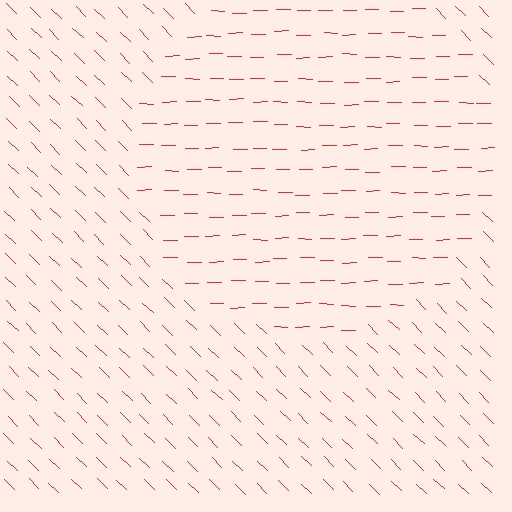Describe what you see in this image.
The image is filled with small red line segments. A circle region in the image has lines oriented differently from the surrounding lines, creating a visible texture boundary.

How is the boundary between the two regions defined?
The boundary is defined purely by a change in line orientation (approximately 45 degrees difference). All lines are the same color and thickness.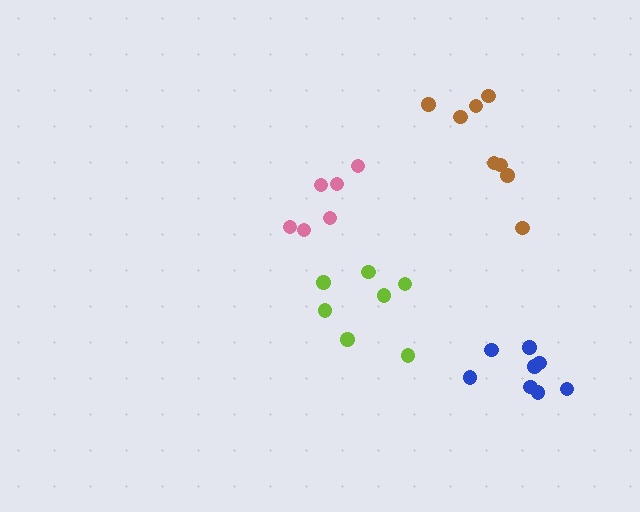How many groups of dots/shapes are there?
There are 4 groups.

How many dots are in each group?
Group 1: 7 dots, Group 2: 6 dots, Group 3: 8 dots, Group 4: 8 dots (29 total).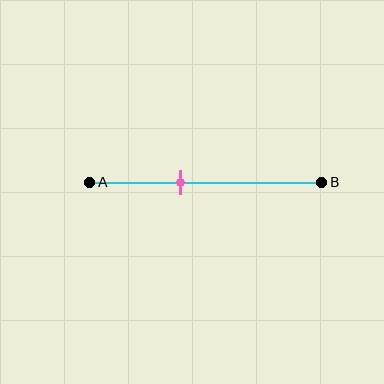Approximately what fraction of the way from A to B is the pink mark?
The pink mark is approximately 40% of the way from A to B.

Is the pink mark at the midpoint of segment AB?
No, the mark is at about 40% from A, not at the 50% midpoint.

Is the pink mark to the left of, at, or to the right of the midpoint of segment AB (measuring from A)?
The pink mark is to the left of the midpoint of segment AB.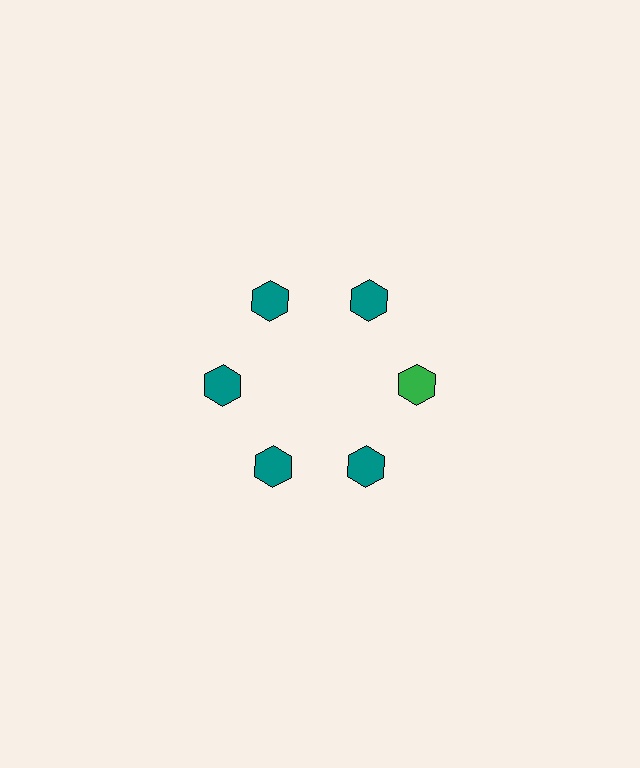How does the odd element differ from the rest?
It has a different color: green instead of teal.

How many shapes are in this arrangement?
There are 6 shapes arranged in a ring pattern.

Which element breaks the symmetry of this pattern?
The green hexagon at roughly the 3 o'clock position breaks the symmetry. All other shapes are teal hexagons.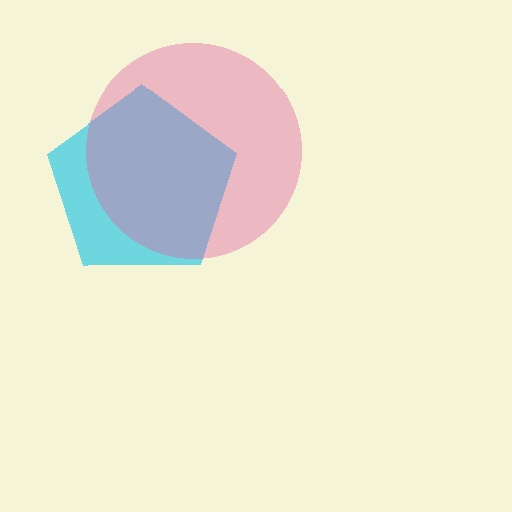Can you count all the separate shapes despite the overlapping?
Yes, there are 2 separate shapes.